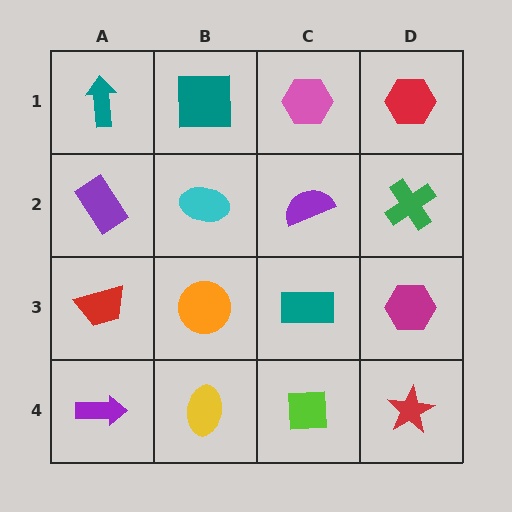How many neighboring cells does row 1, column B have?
3.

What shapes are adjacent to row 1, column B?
A cyan ellipse (row 2, column B), a teal arrow (row 1, column A), a pink hexagon (row 1, column C).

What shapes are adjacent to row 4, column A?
A red trapezoid (row 3, column A), a yellow ellipse (row 4, column B).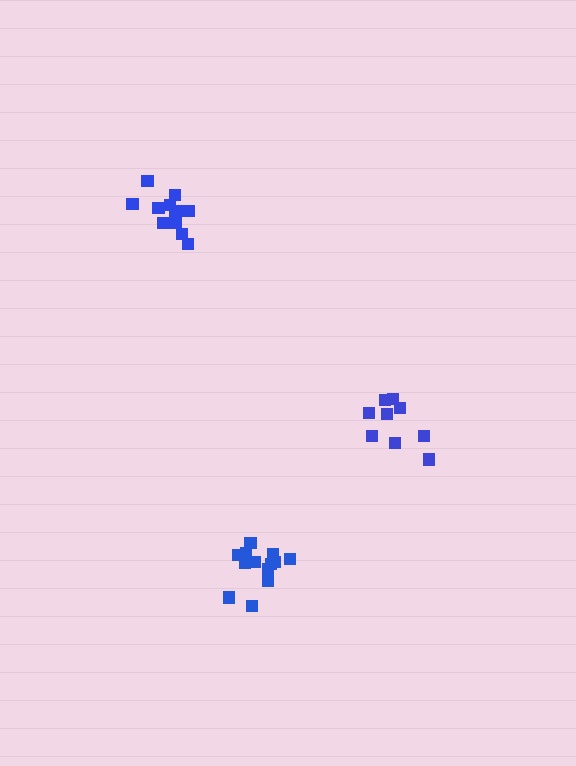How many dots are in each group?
Group 1: 12 dots, Group 2: 13 dots, Group 3: 9 dots (34 total).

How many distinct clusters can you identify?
There are 3 distinct clusters.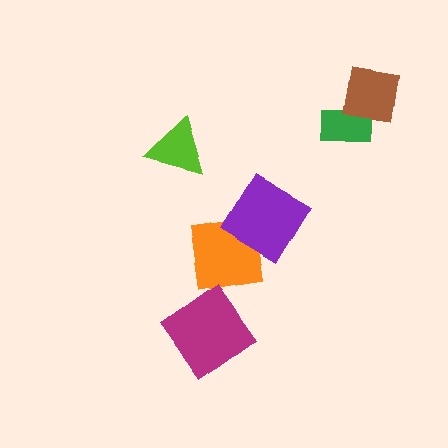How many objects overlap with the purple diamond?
1 object overlaps with the purple diamond.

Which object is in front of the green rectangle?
The brown square is in front of the green rectangle.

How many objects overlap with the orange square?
1 object overlaps with the orange square.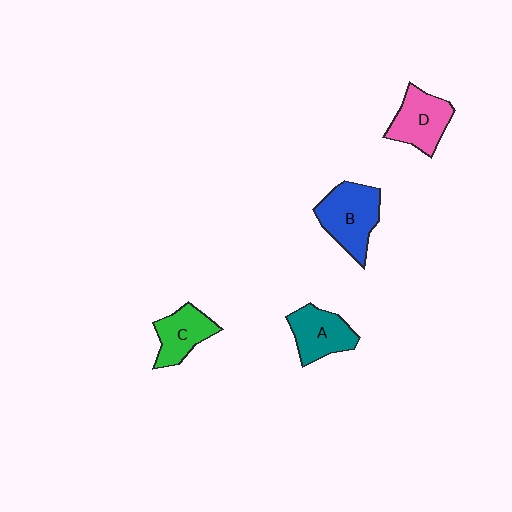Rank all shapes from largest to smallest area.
From largest to smallest: B (blue), D (pink), A (teal), C (green).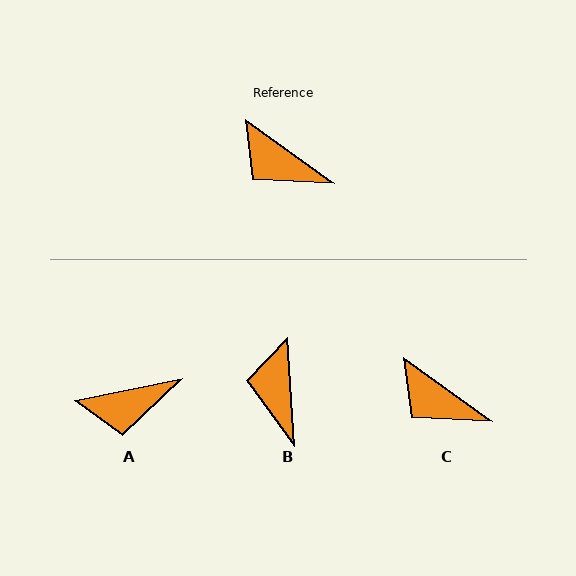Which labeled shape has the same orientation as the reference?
C.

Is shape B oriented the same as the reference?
No, it is off by about 50 degrees.